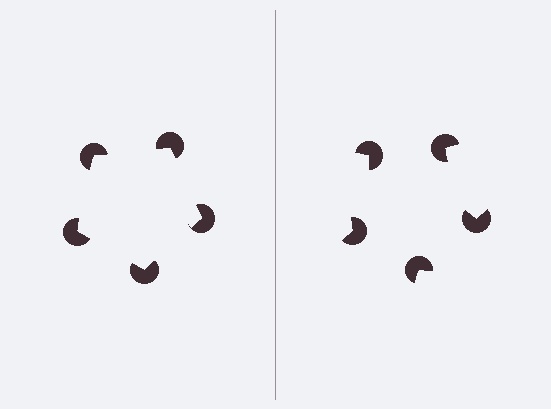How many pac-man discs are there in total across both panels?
10 — 5 on each side.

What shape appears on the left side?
An illusory pentagon.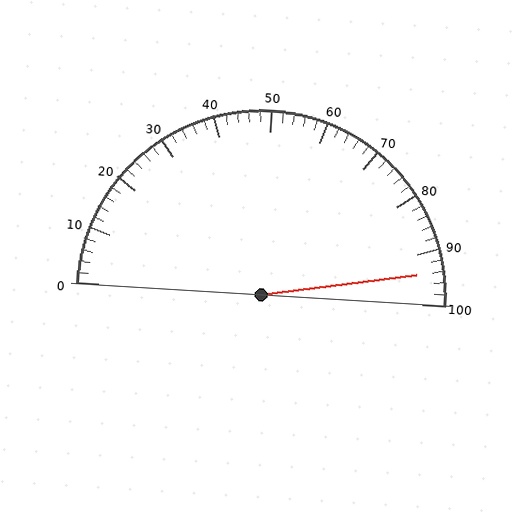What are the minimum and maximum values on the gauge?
The gauge ranges from 0 to 100.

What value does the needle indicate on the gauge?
The needle indicates approximately 94.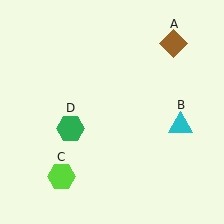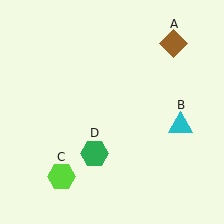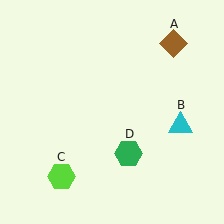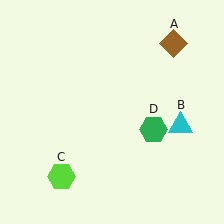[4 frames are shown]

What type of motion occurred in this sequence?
The green hexagon (object D) rotated counterclockwise around the center of the scene.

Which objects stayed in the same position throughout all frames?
Brown diamond (object A) and cyan triangle (object B) and lime hexagon (object C) remained stationary.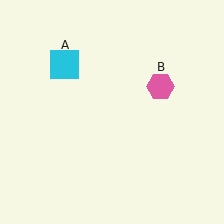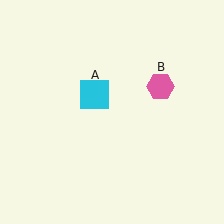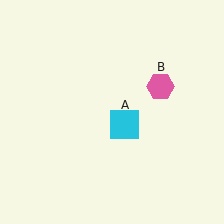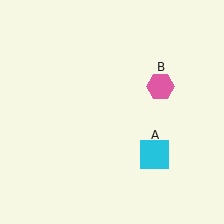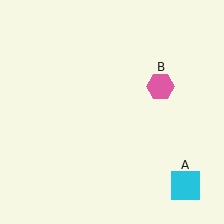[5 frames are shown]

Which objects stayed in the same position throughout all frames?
Pink hexagon (object B) remained stationary.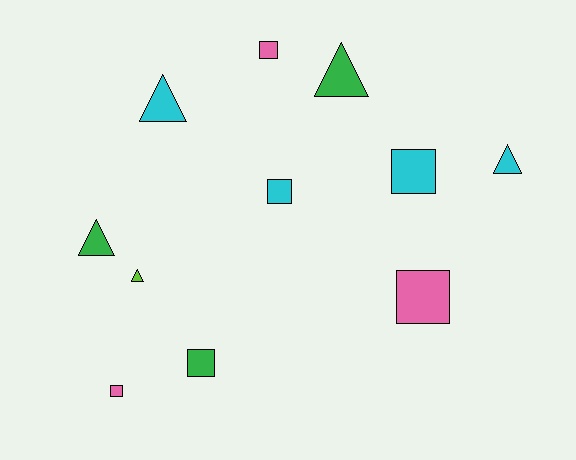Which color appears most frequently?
Cyan, with 4 objects.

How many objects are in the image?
There are 11 objects.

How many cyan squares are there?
There are 2 cyan squares.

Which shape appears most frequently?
Square, with 6 objects.